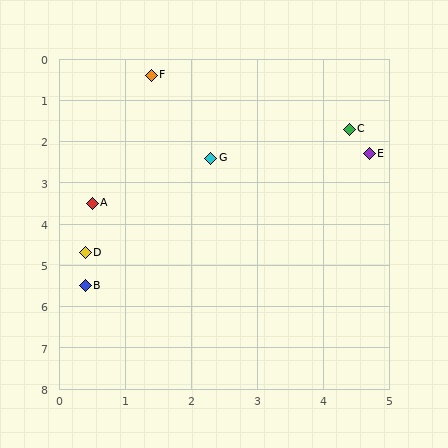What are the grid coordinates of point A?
Point A is at approximately (0.5, 3.5).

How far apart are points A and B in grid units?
Points A and B are about 2.0 grid units apart.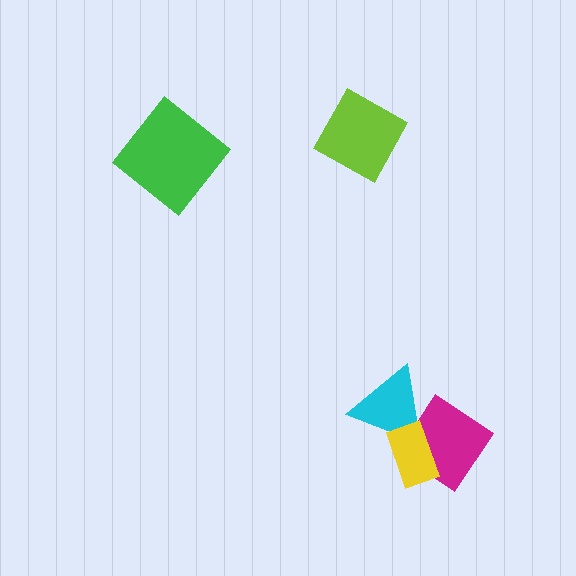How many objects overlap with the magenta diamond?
2 objects overlap with the magenta diamond.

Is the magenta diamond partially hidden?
Yes, it is partially covered by another shape.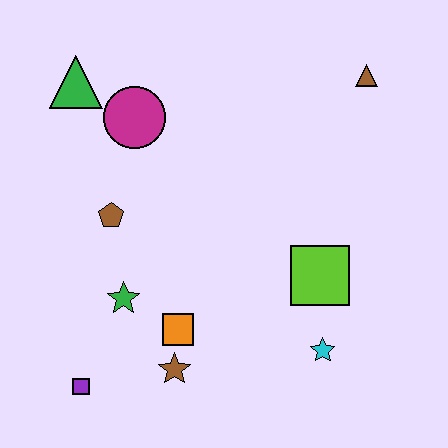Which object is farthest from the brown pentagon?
The brown triangle is farthest from the brown pentagon.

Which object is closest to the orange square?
The brown star is closest to the orange square.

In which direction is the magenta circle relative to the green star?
The magenta circle is above the green star.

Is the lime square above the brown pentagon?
No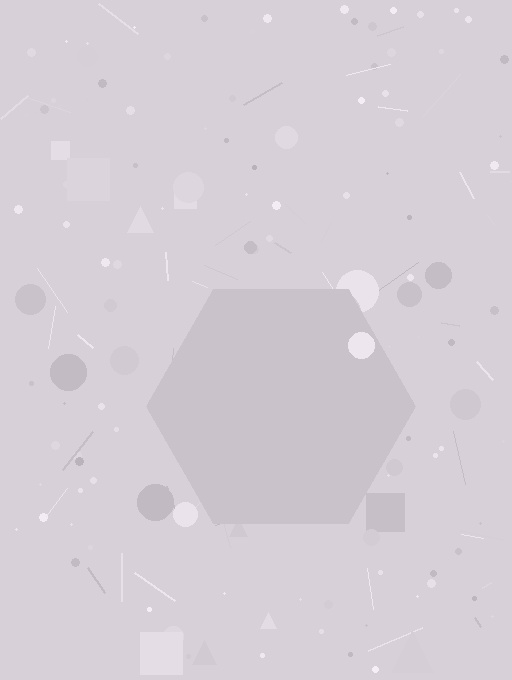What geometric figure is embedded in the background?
A hexagon is embedded in the background.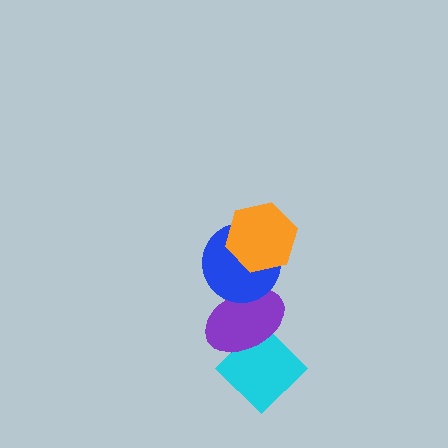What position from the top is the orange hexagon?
The orange hexagon is 1st from the top.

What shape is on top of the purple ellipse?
The blue circle is on top of the purple ellipse.